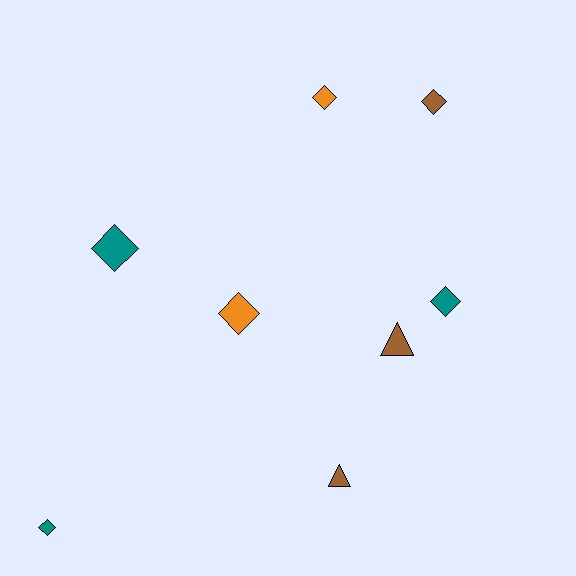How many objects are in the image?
There are 8 objects.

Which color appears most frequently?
Teal, with 3 objects.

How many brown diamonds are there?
There is 1 brown diamond.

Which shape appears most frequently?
Diamond, with 6 objects.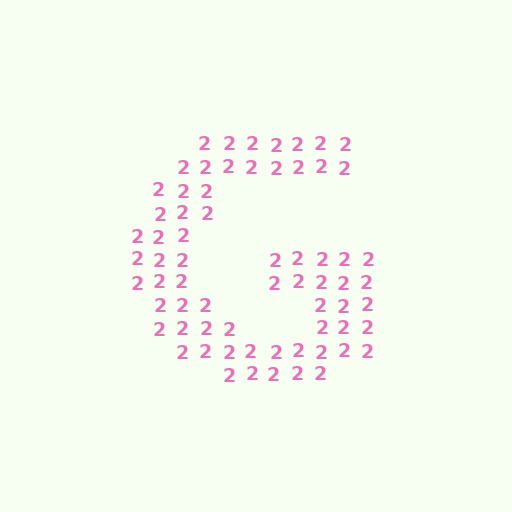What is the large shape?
The large shape is the letter G.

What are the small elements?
The small elements are digit 2's.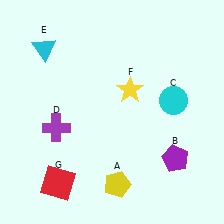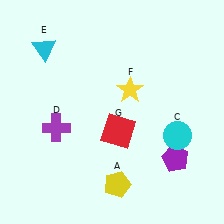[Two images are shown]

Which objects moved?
The objects that moved are: the cyan circle (C), the red square (G).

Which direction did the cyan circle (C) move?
The cyan circle (C) moved down.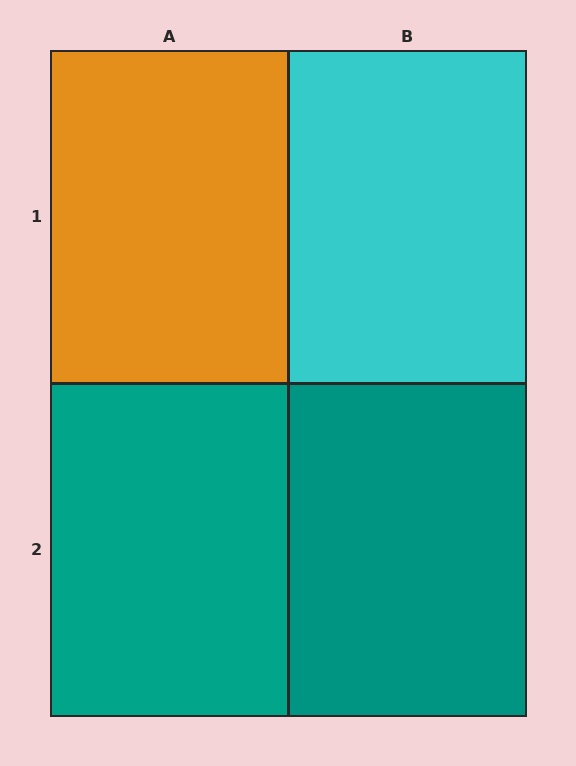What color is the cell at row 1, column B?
Cyan.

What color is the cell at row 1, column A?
Orange.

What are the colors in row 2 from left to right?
Teal, teal.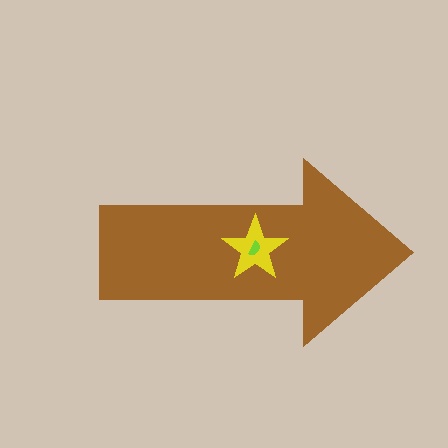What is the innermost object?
The lime semicircle.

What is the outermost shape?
The brown arrow.